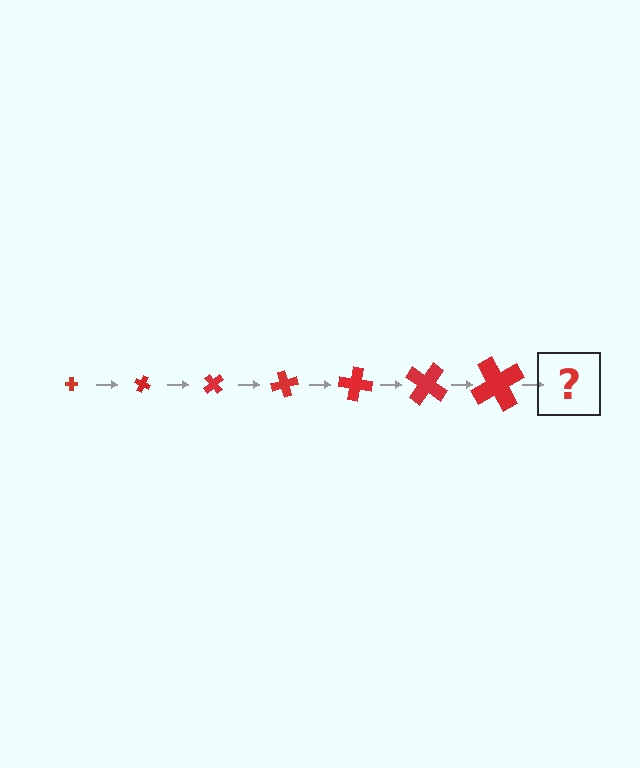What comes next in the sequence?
The next element should be a cross, larger than the previous one and rotated 175 degrees from the start.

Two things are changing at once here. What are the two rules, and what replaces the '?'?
The two rules are that the cross grows larger each step and it rotates 25 degrees each step. The '?' should be a cross, larger than the previous one and rotated 175 degrees from the start.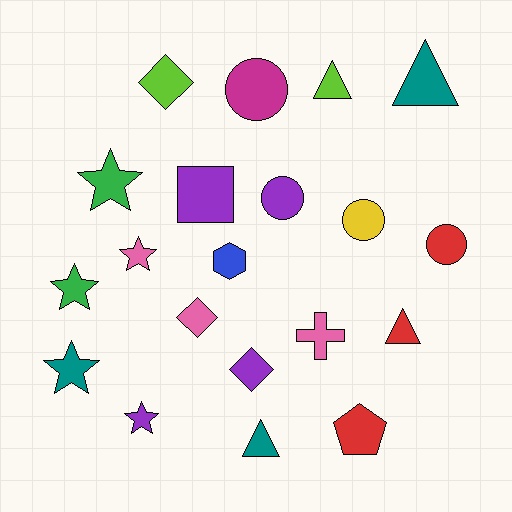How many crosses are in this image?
There is 1 cross.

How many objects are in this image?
There are 20 objects.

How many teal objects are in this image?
There are 3 teal objects.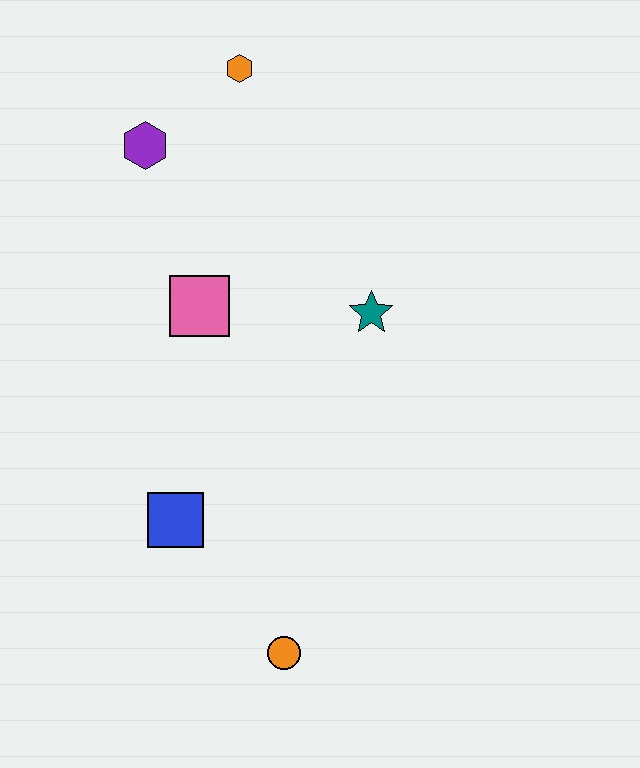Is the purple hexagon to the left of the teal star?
Yes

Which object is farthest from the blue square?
The orange hexagon is farthest from the blue square.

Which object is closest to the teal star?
The pink square is closest to the teal star.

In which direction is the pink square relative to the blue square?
The pink square is above the blue square.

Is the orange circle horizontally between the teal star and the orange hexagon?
Yes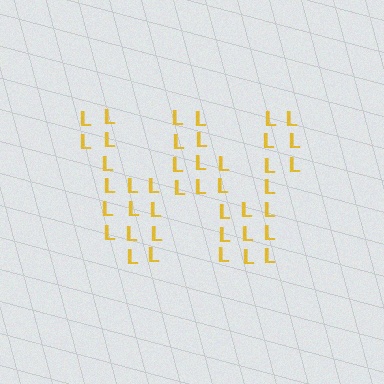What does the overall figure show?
The overall figure shows the letter W.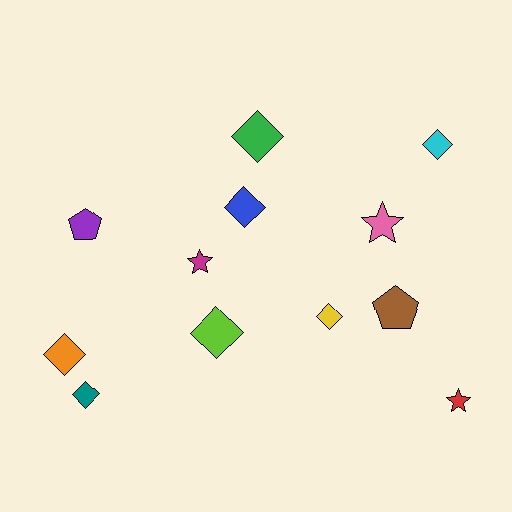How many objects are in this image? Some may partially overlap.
There are 12 objects.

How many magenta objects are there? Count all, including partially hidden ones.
There is 1 magenta object.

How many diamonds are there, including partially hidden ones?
There are 7 diamonds.